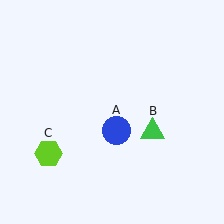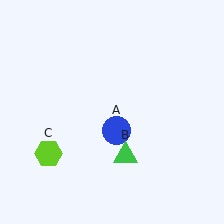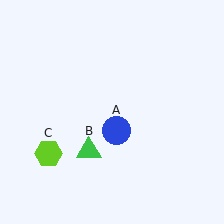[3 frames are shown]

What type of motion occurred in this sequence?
The green triangle (object B) rotated clockwise around the center of the scene.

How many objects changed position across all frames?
1 object changed position: green triangle (object B).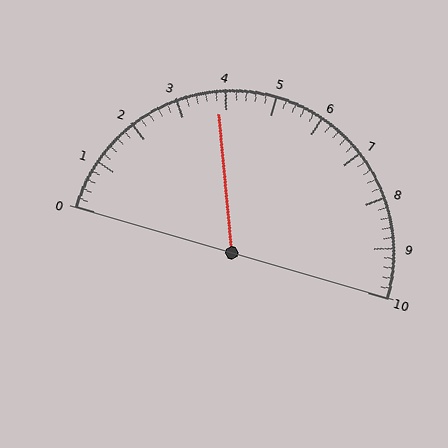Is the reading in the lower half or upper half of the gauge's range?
The reading is in the lower half of the range (0 to 10).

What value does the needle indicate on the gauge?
The needle indicates approximately 3.8.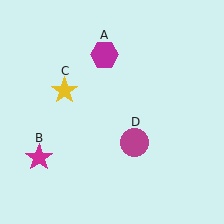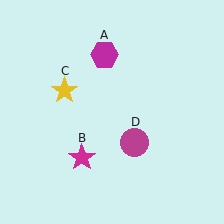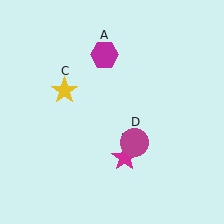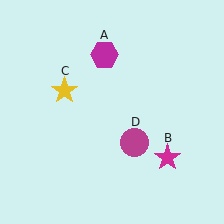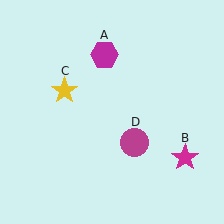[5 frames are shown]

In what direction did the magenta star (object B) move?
The magenta star (object B) moved right.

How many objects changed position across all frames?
1 object changed position: magenta star (object B).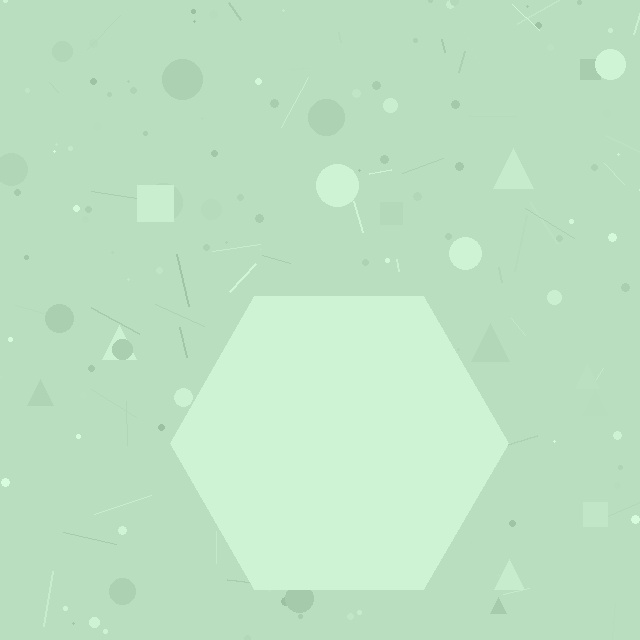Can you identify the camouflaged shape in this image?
The camouflaged shape is a hexagon.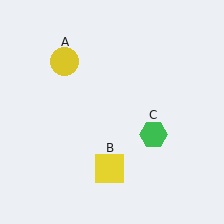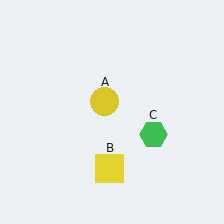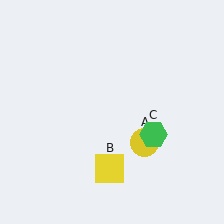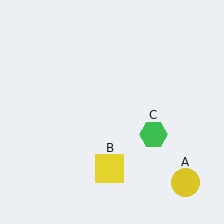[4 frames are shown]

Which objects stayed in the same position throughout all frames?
Yellow square (object B) and green hexagon (object C) remained stationary.